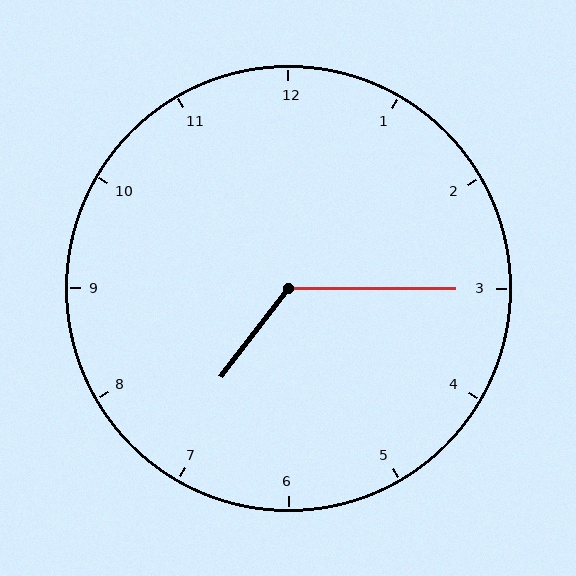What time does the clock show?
7:15.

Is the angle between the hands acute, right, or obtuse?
It is obtuse.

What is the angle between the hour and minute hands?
Approximately 128 degrees.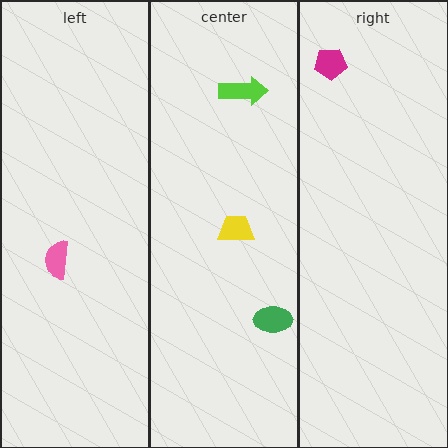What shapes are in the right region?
The magenta pentagon.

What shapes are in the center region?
The green ellipse, the yellow trapezoid, the lime arrow.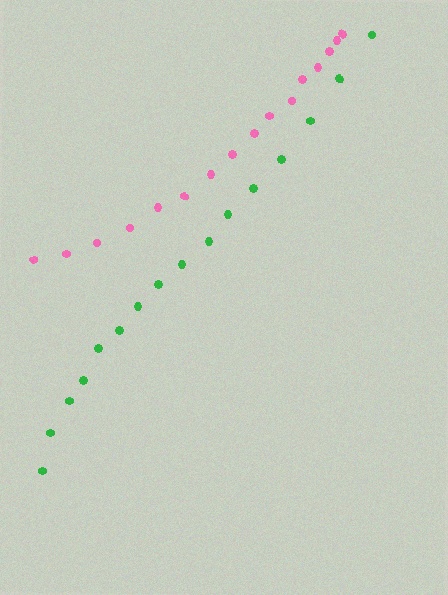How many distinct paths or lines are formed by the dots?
There are 2 distinct paths.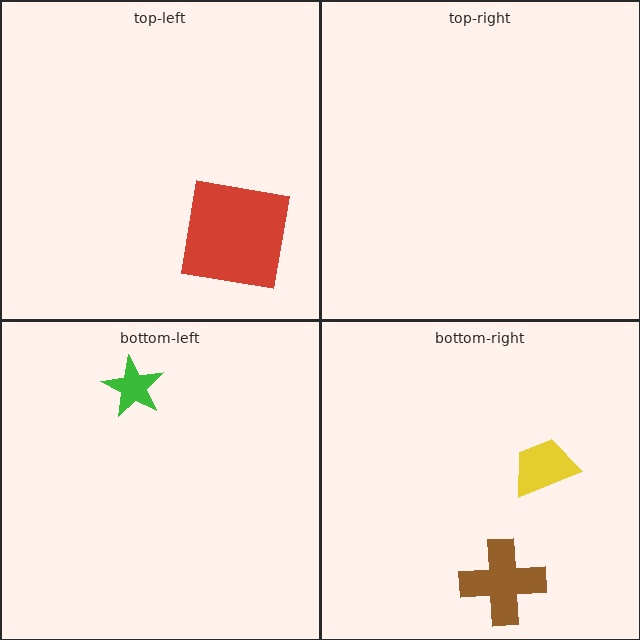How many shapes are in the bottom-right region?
2.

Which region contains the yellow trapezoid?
The bottom-right region.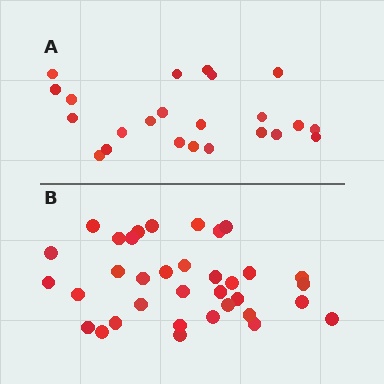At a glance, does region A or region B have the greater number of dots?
Region B (the bottom region) has more dots.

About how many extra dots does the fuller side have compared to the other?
Region B has roughly 12 or so more dots than region A.